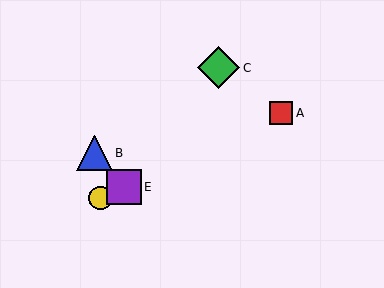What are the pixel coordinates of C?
Object C is at (218, 68).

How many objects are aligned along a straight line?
3 objects (A, D, E) are aligned along a straight line.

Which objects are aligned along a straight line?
Objects A, D, E are aligned along a straight line.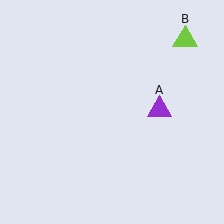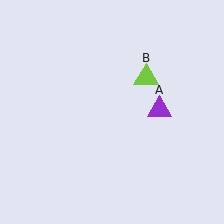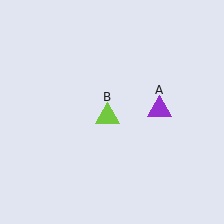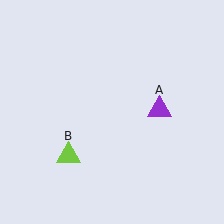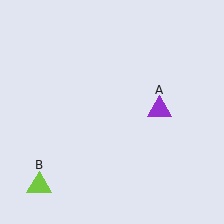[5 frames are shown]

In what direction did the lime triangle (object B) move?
The lime triangle (object B) moved down and to the left.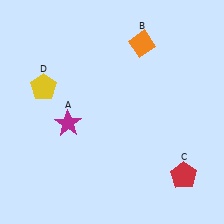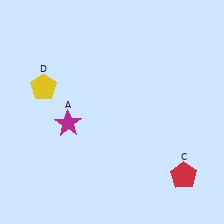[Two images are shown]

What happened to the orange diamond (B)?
The orange diamond (B) was removed in Image 2. It was in the top-right area of Image 1.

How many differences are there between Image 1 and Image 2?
There is 1 difference between the two images.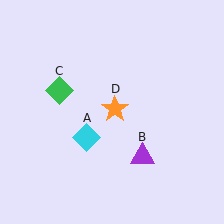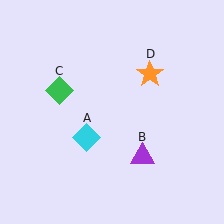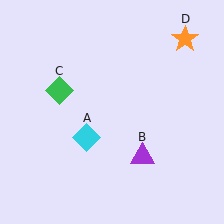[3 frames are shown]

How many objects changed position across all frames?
1 object changed position: orange star (object D).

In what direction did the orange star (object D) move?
The orange star (object D) moved up and to the right.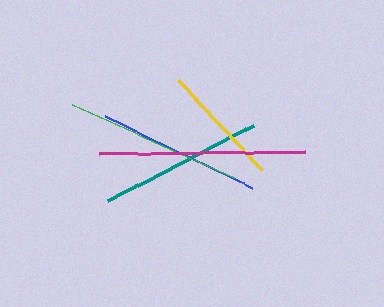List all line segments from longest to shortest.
From longest to shortest: magenta, green, teal, blue, yellow.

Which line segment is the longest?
The magenta line is the longest at approximately 207 pixels.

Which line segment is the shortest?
The yellow line is the shortest at approximately 122 pixels.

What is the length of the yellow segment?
The yellow segment is approximately 122 pixels long.